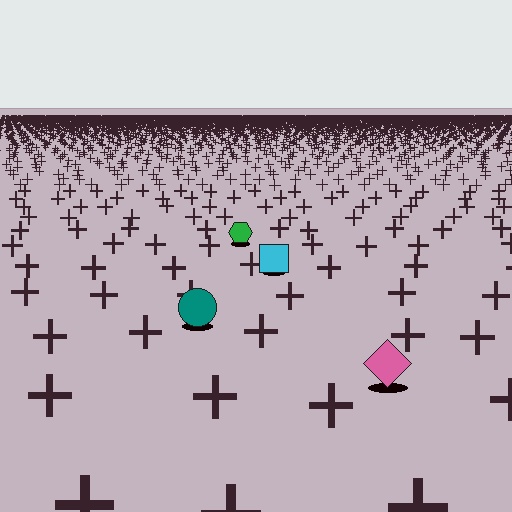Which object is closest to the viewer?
The pink diamond is closest. The texture marks near it are larger and more spread out.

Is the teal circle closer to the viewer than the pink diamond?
No. The pink diamond is closer — you can tell from the texture gradient: the ground texture is coarser near it.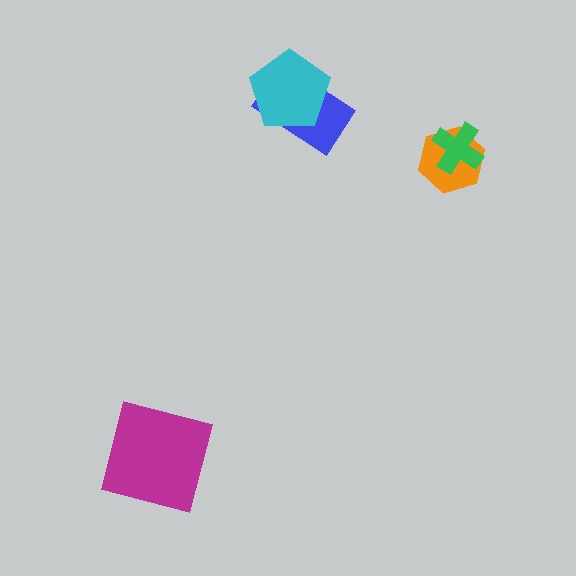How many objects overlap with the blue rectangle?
1 object overlaps with the blue rectangle.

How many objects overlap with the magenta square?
0 objects overlap with the magenta square.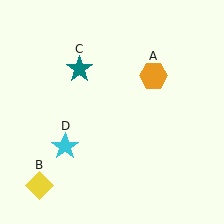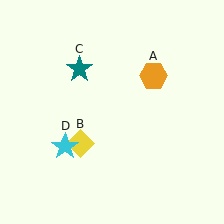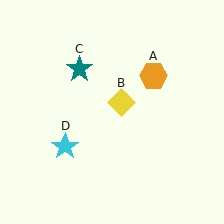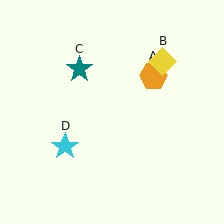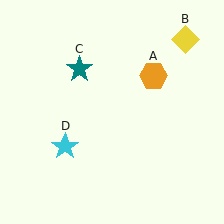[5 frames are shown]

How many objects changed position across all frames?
1 object changed position: yellow diamond (object B).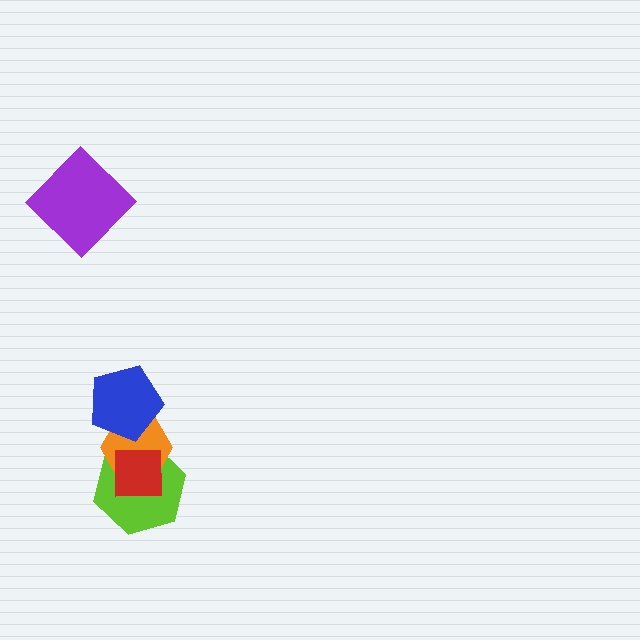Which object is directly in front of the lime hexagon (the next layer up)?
The orange hexagon is directly in front of the lime hexagon.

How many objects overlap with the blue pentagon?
1 object overlaps with the blue pentagon.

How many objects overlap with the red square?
2 objects overlap with the red square.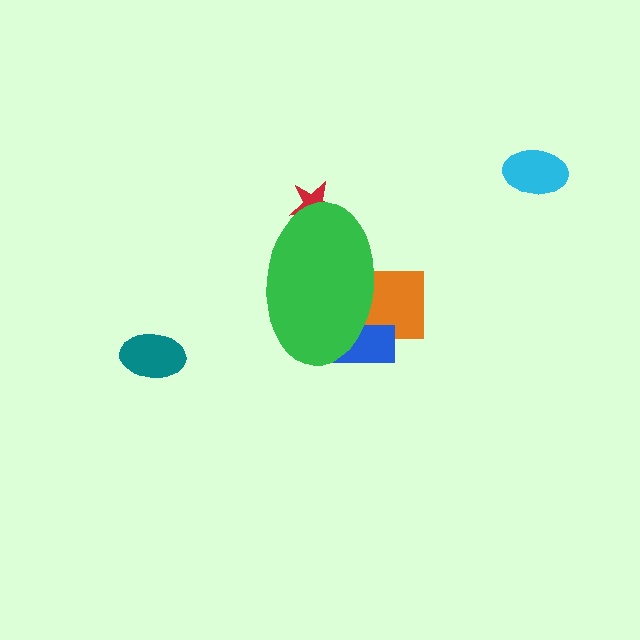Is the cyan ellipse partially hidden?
No, the cyan ellipse is fully visible.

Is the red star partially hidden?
Yes, the red star is partially hidden behind the green ellipse.